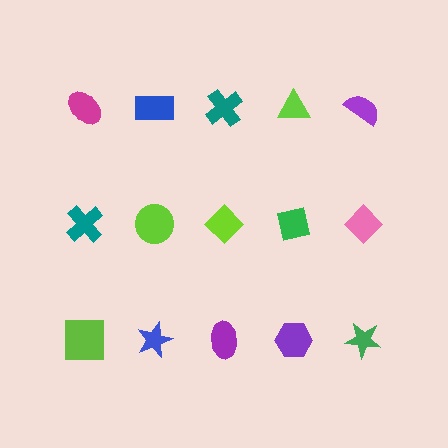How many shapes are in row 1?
5 shapes.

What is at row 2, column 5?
A pink diamond.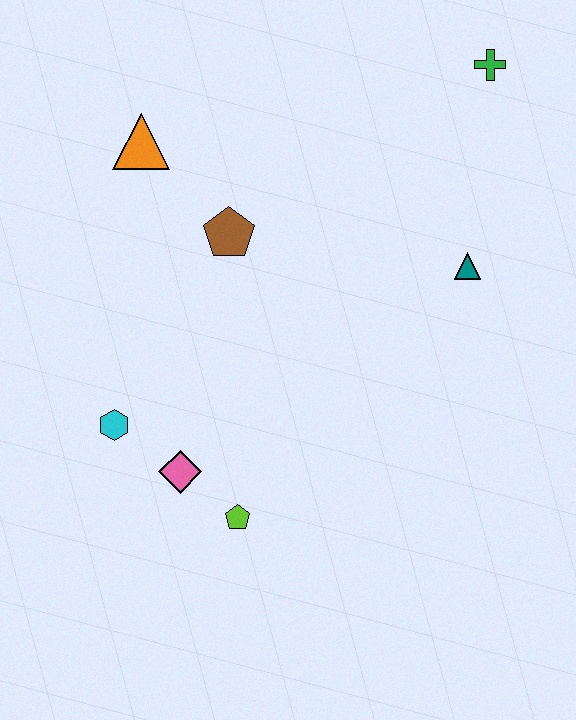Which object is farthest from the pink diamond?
The green cross is farthest from the pink diamond.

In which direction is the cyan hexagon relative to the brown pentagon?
The cyan hexagon is below the brown pentagon.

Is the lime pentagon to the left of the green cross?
Yes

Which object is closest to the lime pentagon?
The pink diamond is closest to the lime pentagon.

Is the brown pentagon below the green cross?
Yes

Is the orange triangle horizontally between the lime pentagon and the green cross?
No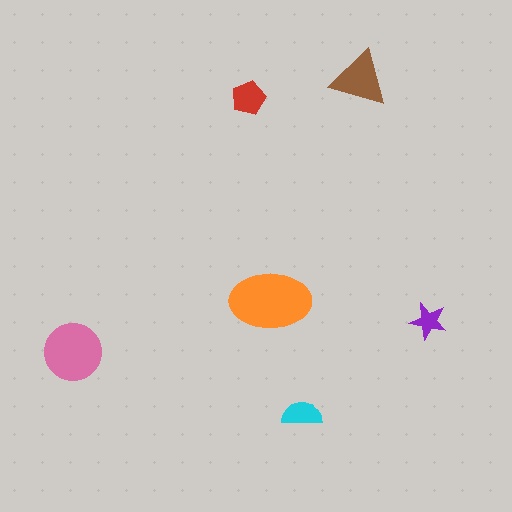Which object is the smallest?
The purple star.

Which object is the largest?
The orange ellipse.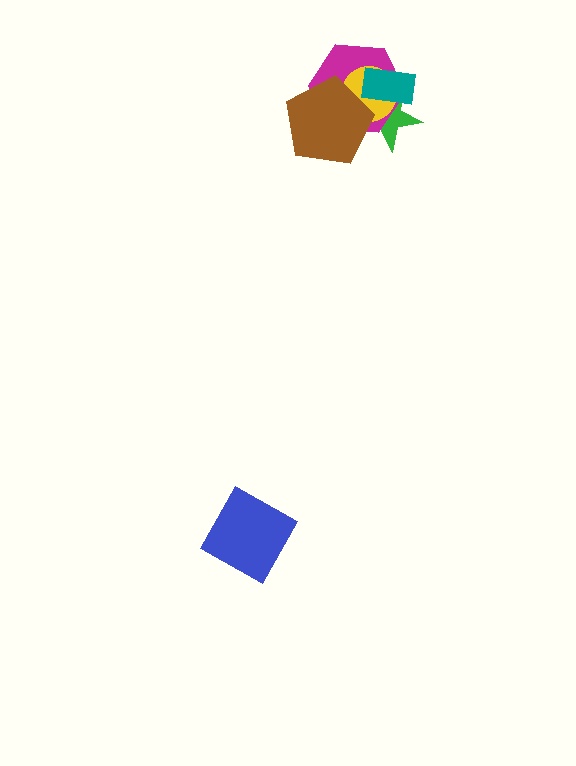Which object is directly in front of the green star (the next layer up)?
The magenta hexagon is directly in front of the green star.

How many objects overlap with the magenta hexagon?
4 objects overlap with the magenta hexagon.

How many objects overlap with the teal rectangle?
3 objects overlap with the teal rectangle.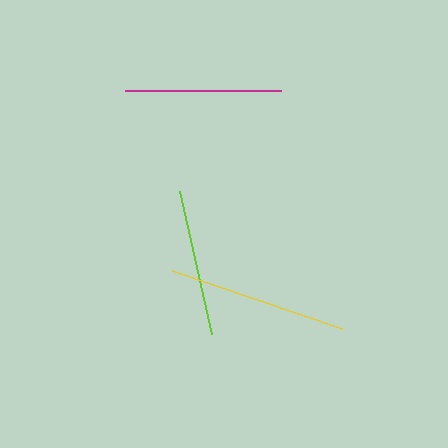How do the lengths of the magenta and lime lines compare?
The magenta and lime lines are approximately the same length.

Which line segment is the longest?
The yellow line is the longest at approximately 180 pixels.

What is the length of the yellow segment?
The yellow segment is approximately 180 pixels long.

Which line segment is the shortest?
The lime line is the shortest at approximately 146 pixels.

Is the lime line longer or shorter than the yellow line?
The yellow line is longer than the lime line.